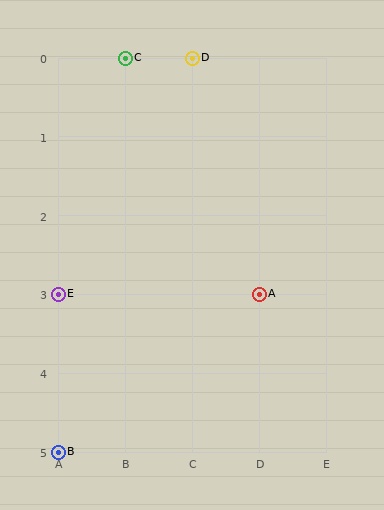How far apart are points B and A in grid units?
Points B and A are 3 columns and 2 rows apart (about 3.6 grid units diagonally).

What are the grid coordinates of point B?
Point B is at grid coordinates (A, 5).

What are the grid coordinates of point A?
Point A is at grid coordinates (D, 3).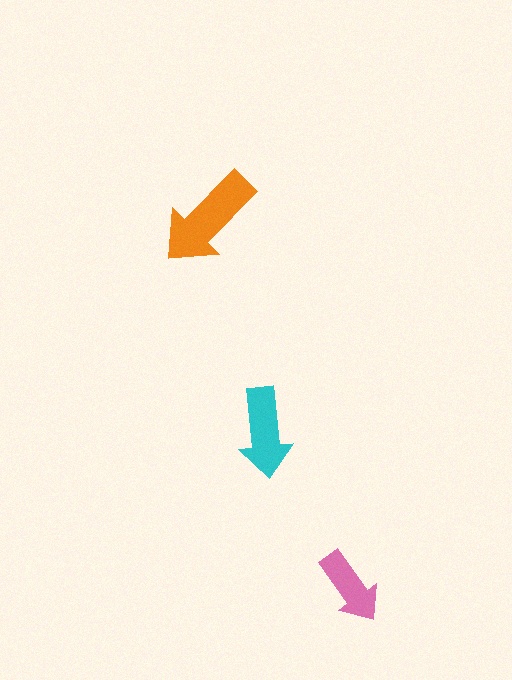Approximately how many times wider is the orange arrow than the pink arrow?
About 1.5 times wider.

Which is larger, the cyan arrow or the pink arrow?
The cyan one.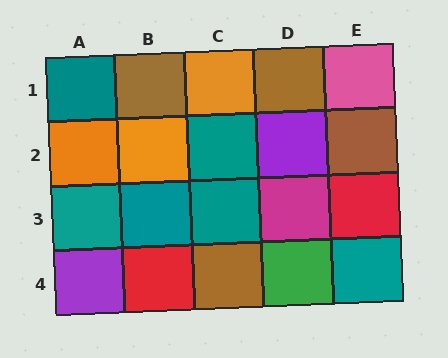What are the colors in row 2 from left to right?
Orange, orange, teal, purple, brown.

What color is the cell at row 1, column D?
Brown.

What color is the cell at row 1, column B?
Brown.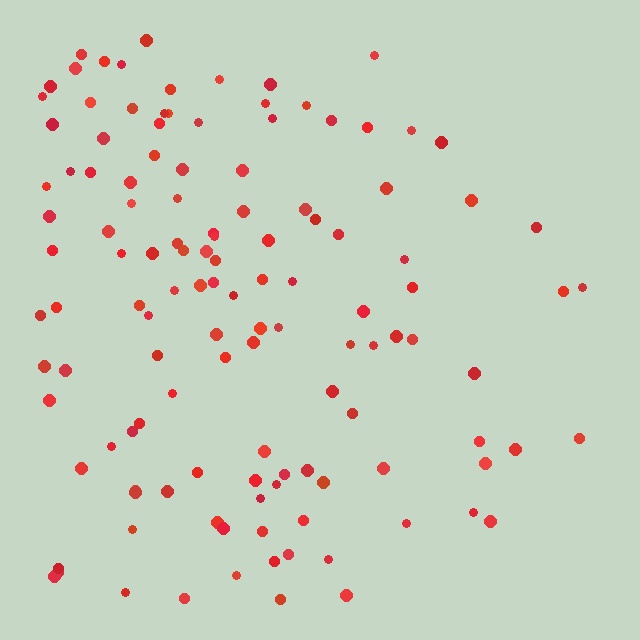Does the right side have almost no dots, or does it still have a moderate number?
Still a moderate number, just noticeably fewer than the left.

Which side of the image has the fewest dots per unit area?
The right.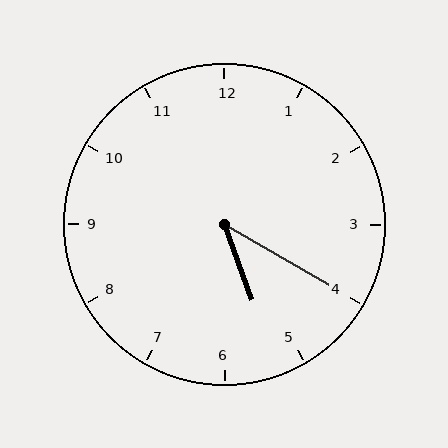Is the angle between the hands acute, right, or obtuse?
It is acute.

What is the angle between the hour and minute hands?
Approximately 40 degrees.